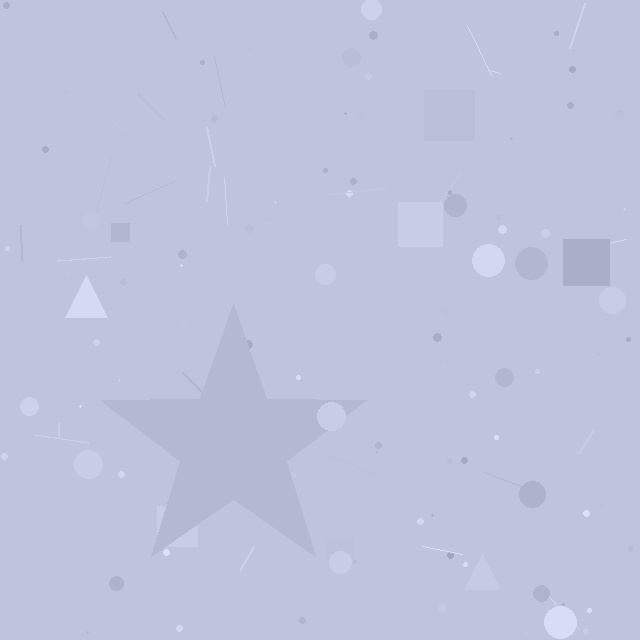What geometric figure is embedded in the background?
A star is embedded in the background.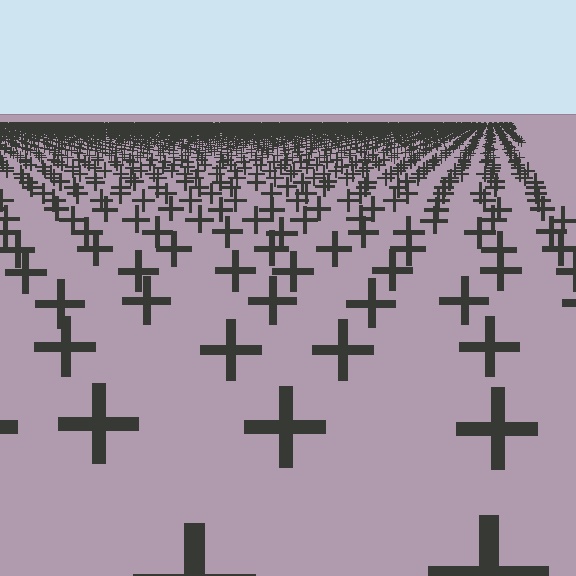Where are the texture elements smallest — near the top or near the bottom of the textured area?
Near the top.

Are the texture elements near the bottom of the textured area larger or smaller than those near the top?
Larger. Near the bottom, elements are closer to the viewer and appear at a bigger on-screen size.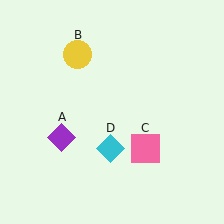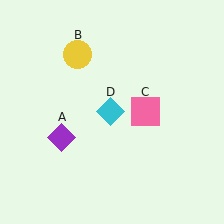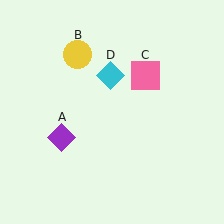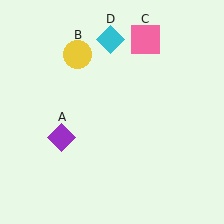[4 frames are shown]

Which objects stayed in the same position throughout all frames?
Purple diamond (object A) and yellow circle (object B) remained stationary.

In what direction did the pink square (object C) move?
The pink square (object C) moved up.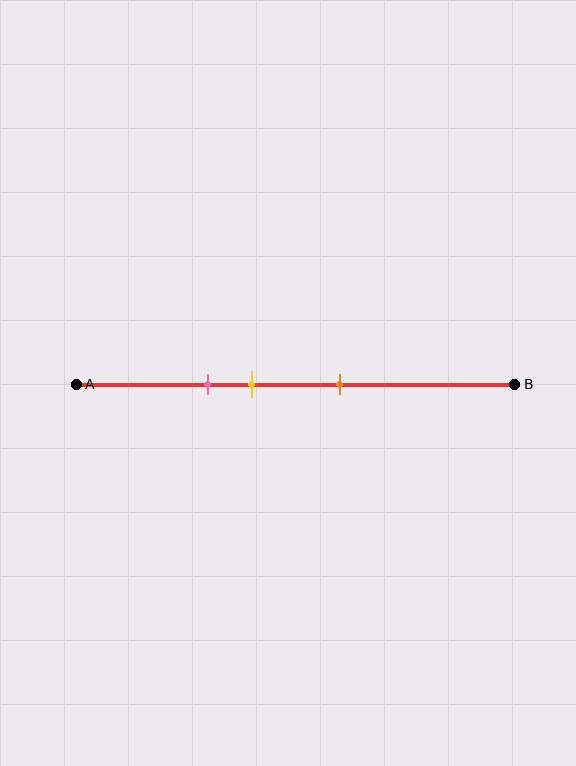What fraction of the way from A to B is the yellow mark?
The yellow mark is approximately 40% (0.4) of the way from A to B.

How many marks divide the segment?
There are 3 marks dividing the segment.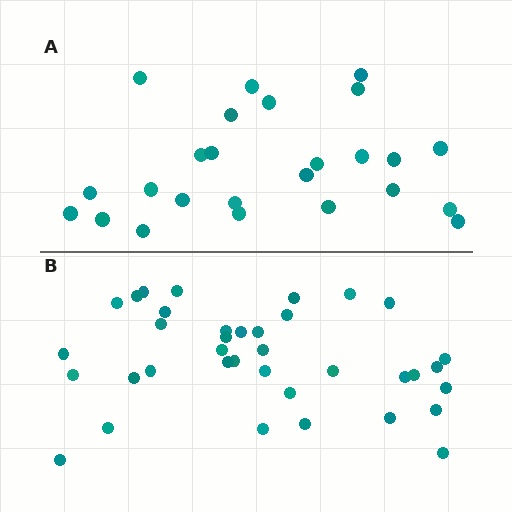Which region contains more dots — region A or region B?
Region B (the bottom region) has more dots.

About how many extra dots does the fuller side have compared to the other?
Region B has roughly 12 or so more dots than region A.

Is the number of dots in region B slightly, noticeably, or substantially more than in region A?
Region B has substantially more. The ratio is roughly 1.5 to 1.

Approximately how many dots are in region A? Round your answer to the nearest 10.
About 20 dots. (The exact count is 25, which rounds to 20.)